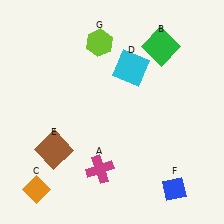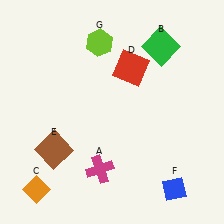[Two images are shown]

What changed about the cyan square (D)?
In Image 1, D is cyan. In Image 2, it changed to red.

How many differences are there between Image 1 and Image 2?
There is 1 difference between the two images.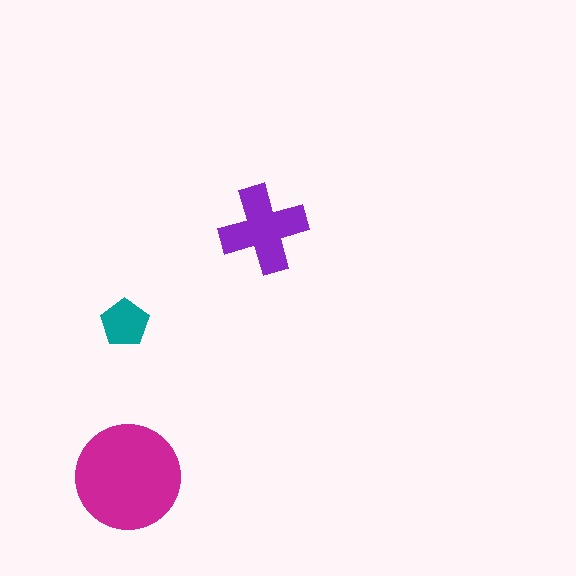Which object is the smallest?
The teal pentagon.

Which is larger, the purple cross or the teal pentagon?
The purple cross.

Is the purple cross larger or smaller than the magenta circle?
Smaller.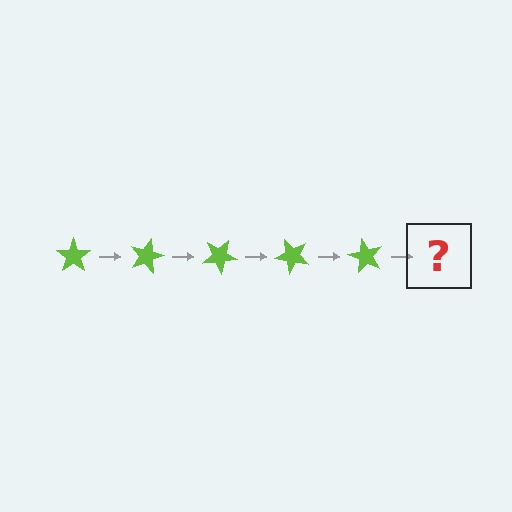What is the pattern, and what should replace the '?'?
The pattern is that the star rotates 15 degrees each step. The '?' should be a lime star rotated 75 degrees.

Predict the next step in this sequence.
The next step is a lime star rotated 75 degrees.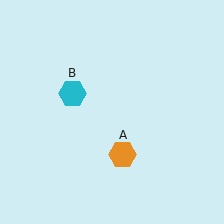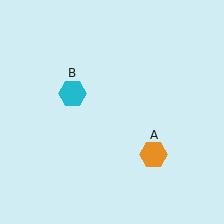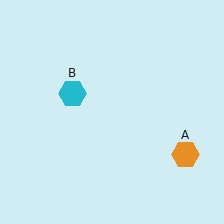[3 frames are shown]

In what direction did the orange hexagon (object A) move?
The orange hexagon (object A) moved right.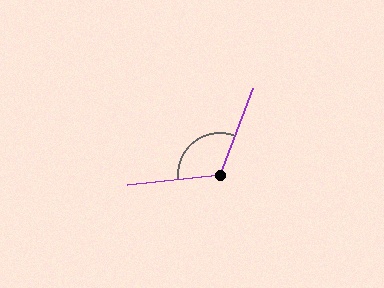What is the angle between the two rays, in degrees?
Approximately 117 degrees.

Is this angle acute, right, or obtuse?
It is obtuse.